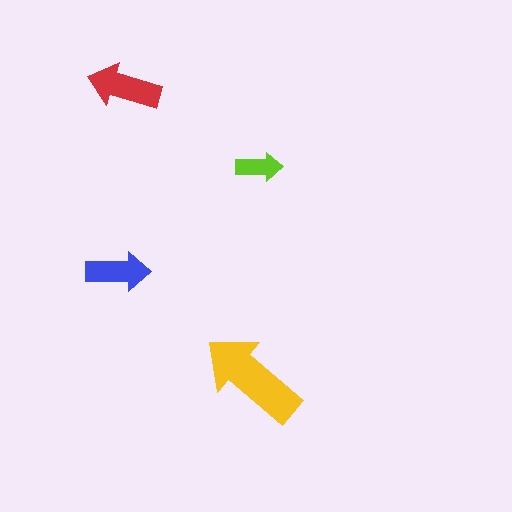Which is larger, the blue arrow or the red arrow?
The red one.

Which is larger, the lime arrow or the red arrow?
The red one.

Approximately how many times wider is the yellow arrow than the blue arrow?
About 1.5 times wider.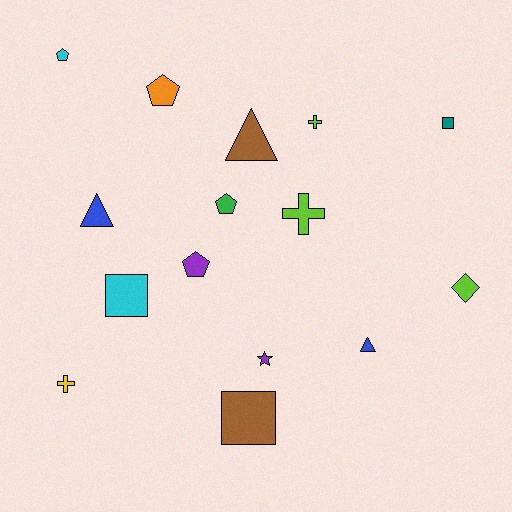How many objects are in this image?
There are 15 objects.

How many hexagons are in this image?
There are no hexagons.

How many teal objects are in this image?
There is 1 teal object.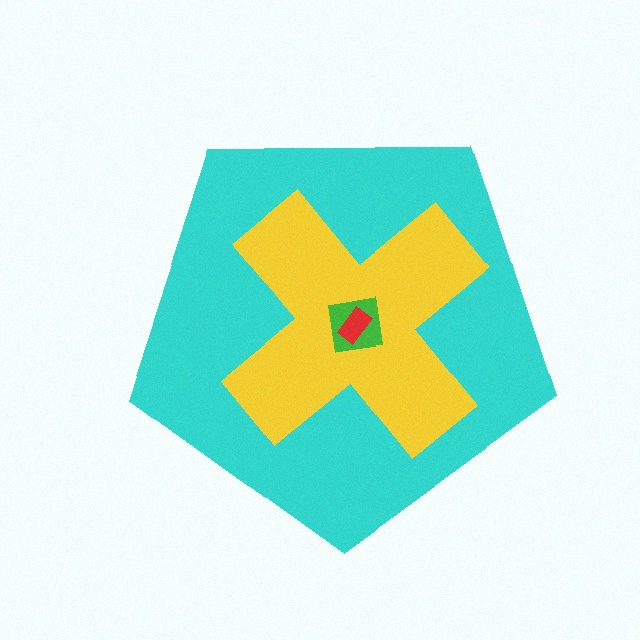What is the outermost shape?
The cyan pentagon.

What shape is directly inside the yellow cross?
The green square.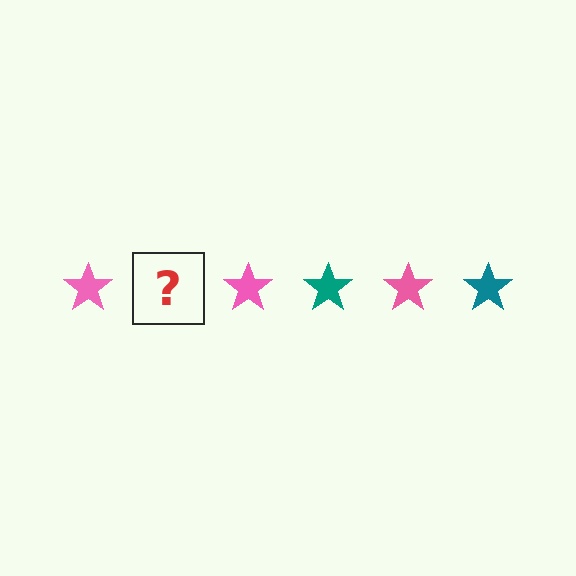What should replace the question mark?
The question mark should be replaced with a teal star.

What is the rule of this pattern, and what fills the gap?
The rule is that the pattern cycles through pink, teal stars. The gap should be filled with a teal star.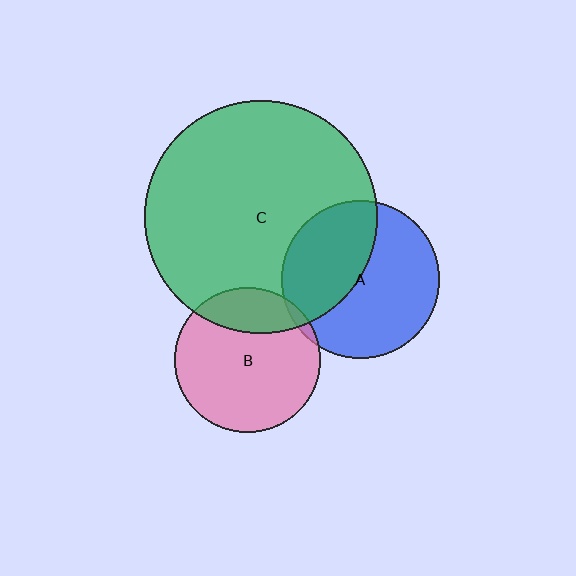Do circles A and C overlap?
Yes.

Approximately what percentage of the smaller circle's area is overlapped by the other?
Approximately 40%.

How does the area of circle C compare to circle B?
Approximately 2.6 times.